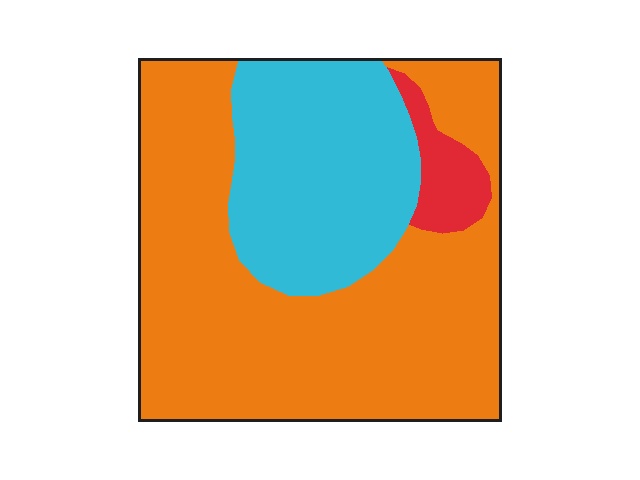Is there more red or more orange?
Orange.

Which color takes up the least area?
Red, at roughly 5%.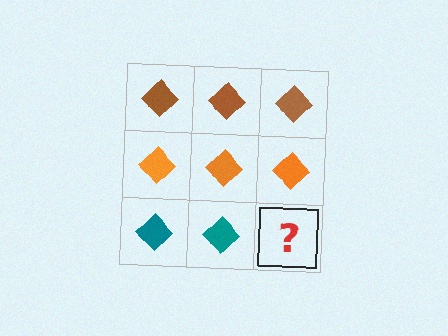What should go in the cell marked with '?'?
The missing cell should contain a teal diamond.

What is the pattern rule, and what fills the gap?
The rule is that each row has a consistent color. The gap should be filled with a teal diamond.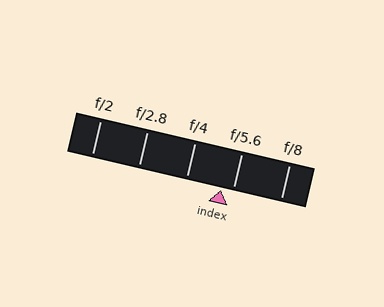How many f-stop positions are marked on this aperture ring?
There are 5 f-stop positions marked.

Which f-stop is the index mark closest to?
The index mark is closest to f/5.6.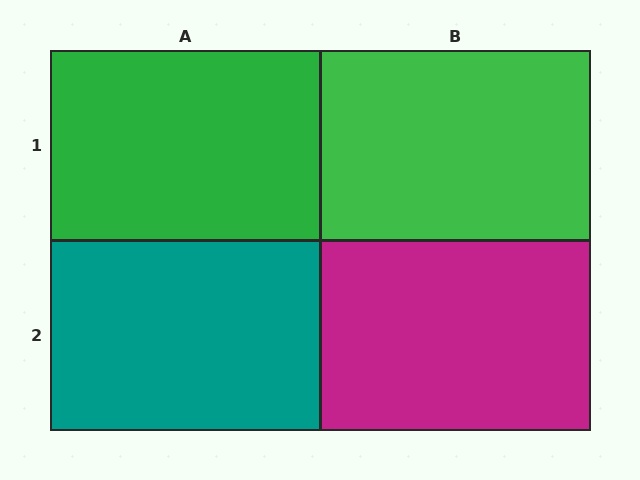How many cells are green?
2 cells are green.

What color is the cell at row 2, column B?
Magenta.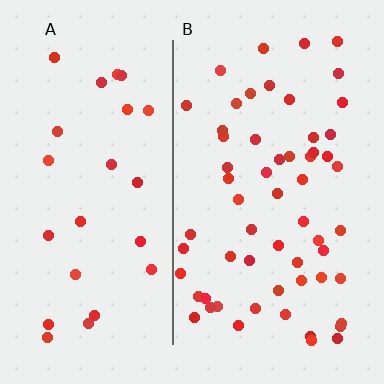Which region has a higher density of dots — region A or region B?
B (the right).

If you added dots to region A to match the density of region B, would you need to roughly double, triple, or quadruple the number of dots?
Approximately double.